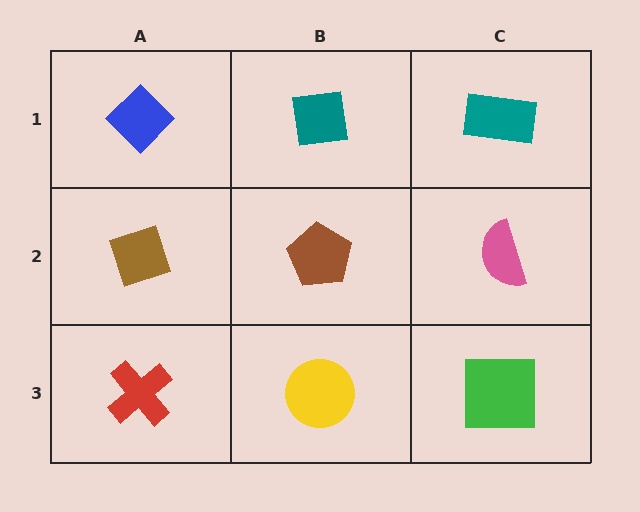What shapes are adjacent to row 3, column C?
A pink semicircle (row 2, column C), a yellow circle (row 3, column B).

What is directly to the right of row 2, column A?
A brown pentagon.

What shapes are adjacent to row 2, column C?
A teal rectangle (row 1, column C), a green square (row 3, column C), a brown pentagon (row 2, column B).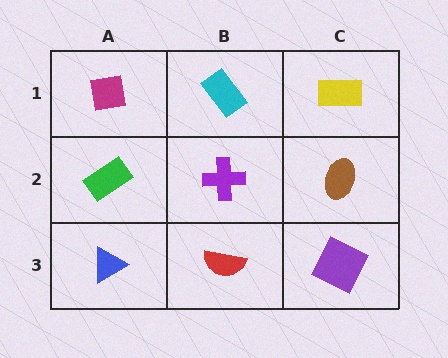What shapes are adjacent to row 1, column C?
A brown ellipse (row 2, column C), a cyan rectangle (row 1, column B).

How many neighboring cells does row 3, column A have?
2.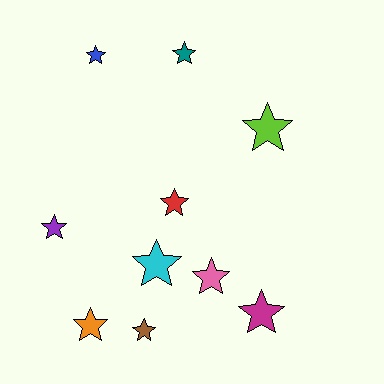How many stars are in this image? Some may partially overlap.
There are 10 stars.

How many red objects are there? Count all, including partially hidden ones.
There is 1 red object.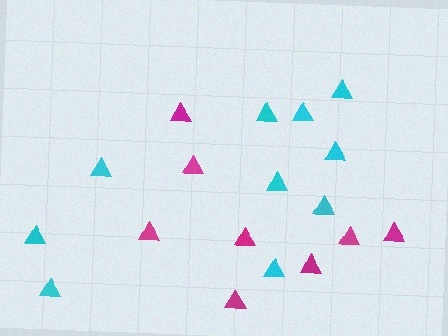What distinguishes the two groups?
There are 2 groups: one group of cyan triangles (10) and one group of magenta triangles (8).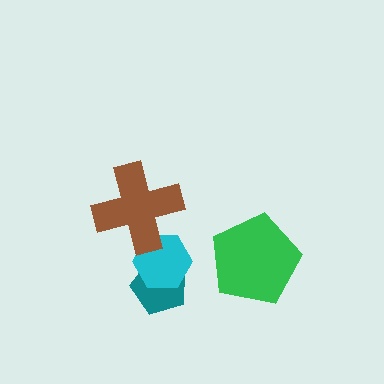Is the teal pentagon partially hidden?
Yes, it is partially covered by another shape.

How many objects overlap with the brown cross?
1 object overlaps with the brown cross.